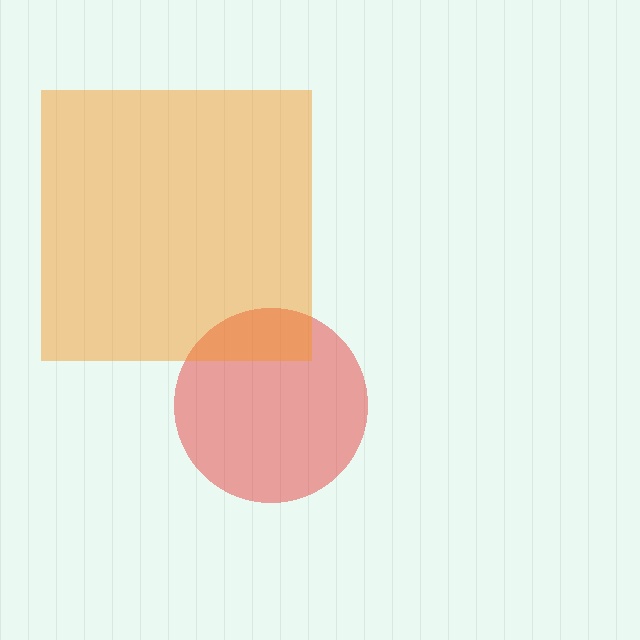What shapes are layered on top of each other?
The layered shapes are: a red circle, an orange square.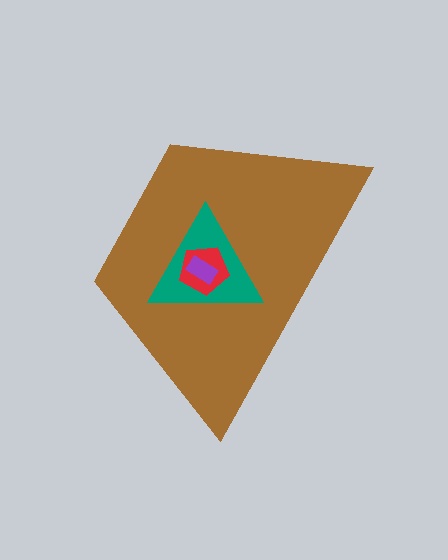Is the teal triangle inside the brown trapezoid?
Yes.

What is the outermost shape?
The brown trapezoid.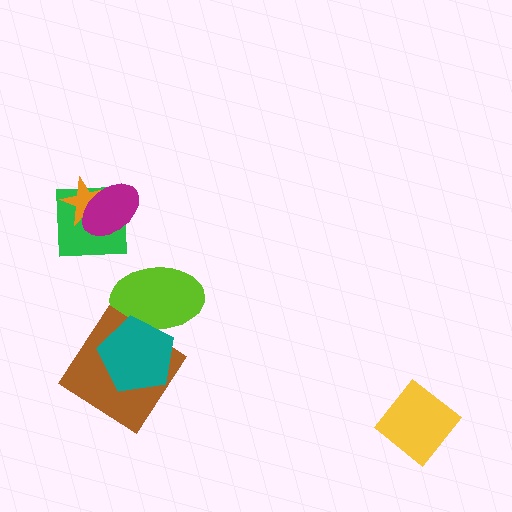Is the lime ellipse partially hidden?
Yes, it is partially covered by another shape.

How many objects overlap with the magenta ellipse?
2 objects overlap with the magenta ellipse.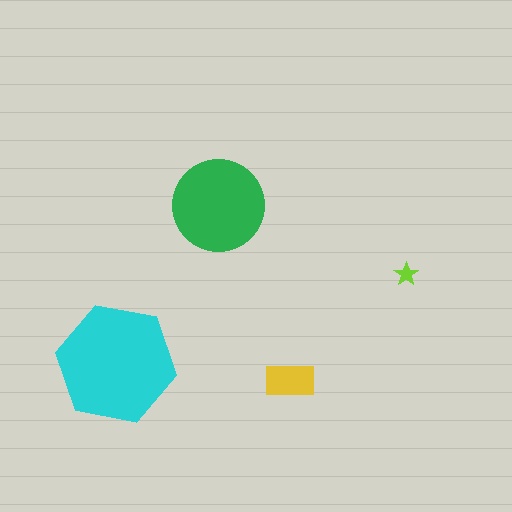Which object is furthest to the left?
The cyan hexagon is leftmost.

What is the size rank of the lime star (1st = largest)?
4th.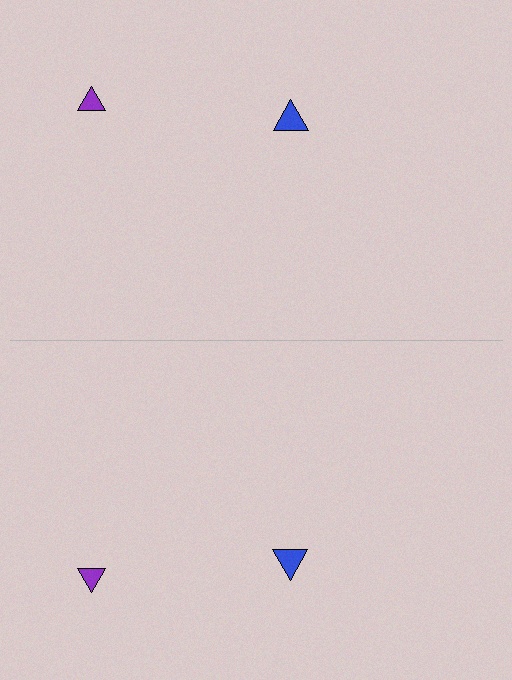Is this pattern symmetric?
Yes, this pattern has bilateral (reflection) symmetry.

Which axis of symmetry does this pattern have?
The pattern has a horizontal axis of symmetry running through the center of the image.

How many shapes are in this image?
There are 4 shapes in this image.